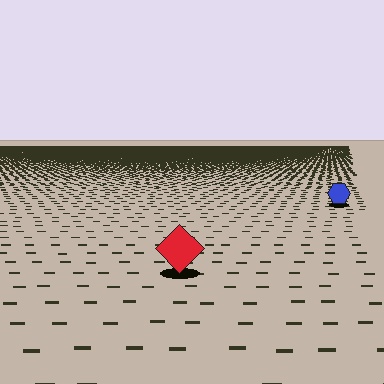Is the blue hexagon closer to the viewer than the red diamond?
No. The red diamond is closer — you can tell from the texture gradient: the ground texture is coarser near it.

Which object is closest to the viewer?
The red diamond is closest. The texture marks near it are larger and more spread out.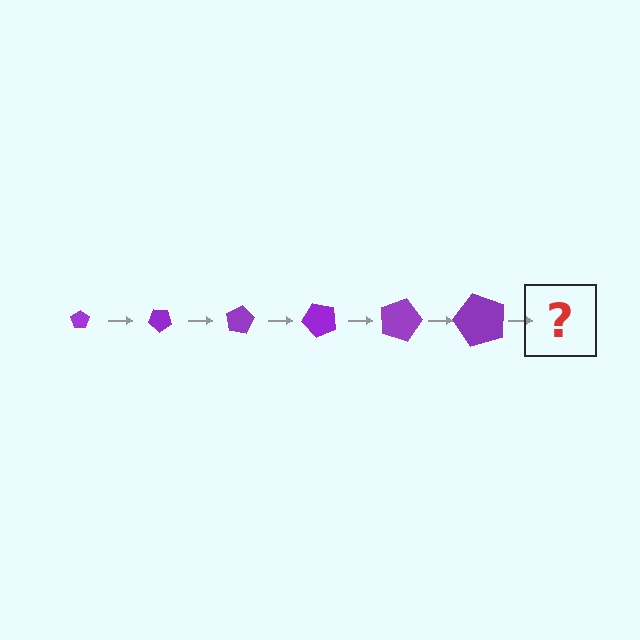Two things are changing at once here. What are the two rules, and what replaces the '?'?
The two rules are that the pentagon grows larger each step and it rotates 40 degrees each step. The '?' should be a pentagon, larger than the previous one and rotated 240 degrees from the start.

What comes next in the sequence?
The next element should be a pentagon, larger than the previous one and rotated 240 degrees from the start.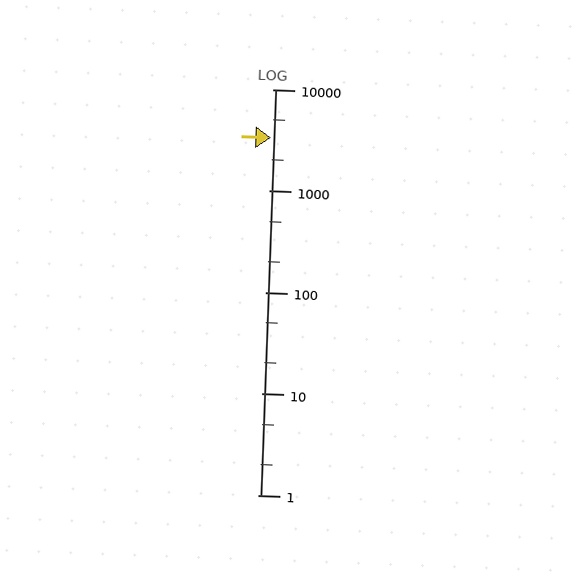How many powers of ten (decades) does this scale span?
The scale spans 4 decades, from 1 to 10000.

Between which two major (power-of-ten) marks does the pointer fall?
The pointer is between 1000 and 10000.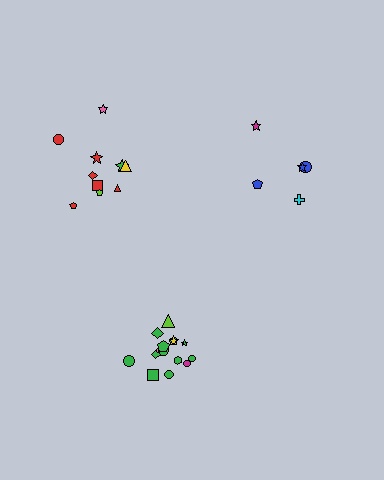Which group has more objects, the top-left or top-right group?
The top-left group.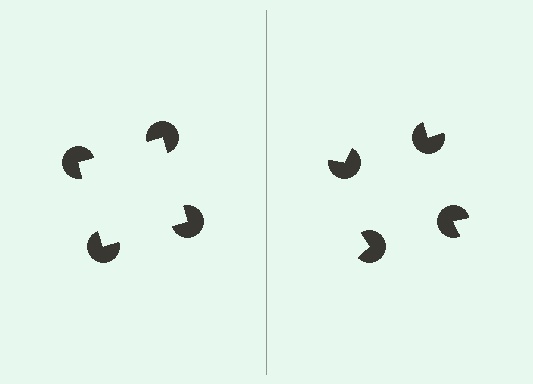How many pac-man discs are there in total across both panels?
8 — 4 on each side.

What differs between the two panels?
The pac-man discs are positioned identically on both sides; only the wedge orientations differ. On the left they align to a square; on the right they are misaligned.